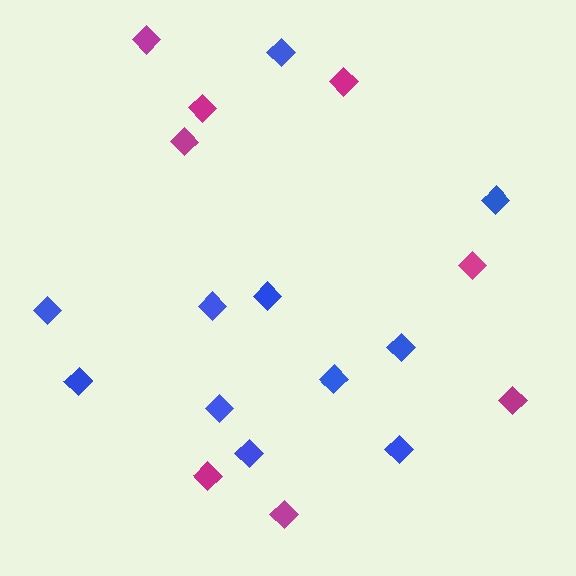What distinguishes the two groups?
There are 2 groups: one group of blue diamonds (11) and one group of magenta diamonds (8).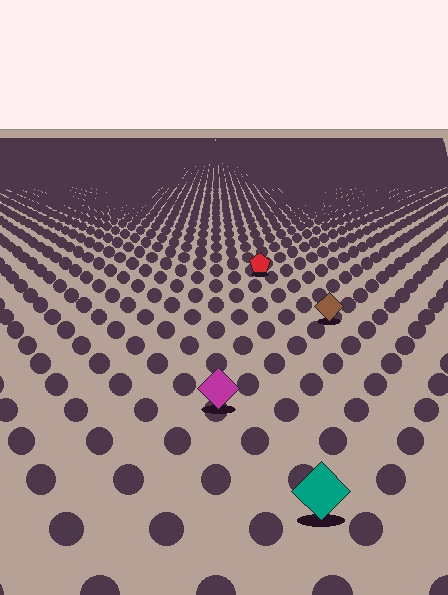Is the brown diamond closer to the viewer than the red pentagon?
Yes. The brown diamond is closer — you can tell from the texture gradient: the ground texture is coarser near it.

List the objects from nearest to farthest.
From nearest to farthest: the teal diamond, the magenta diamond, the brown diamond, the red pentagon.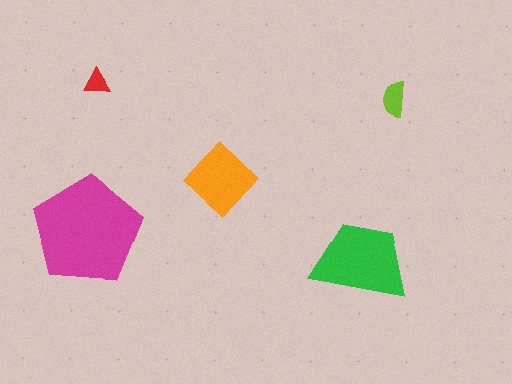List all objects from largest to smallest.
The magenta pentagon, the green trapezoid, the orange diamond, the lime semicircle, the red triangle.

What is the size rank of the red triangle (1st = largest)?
5th.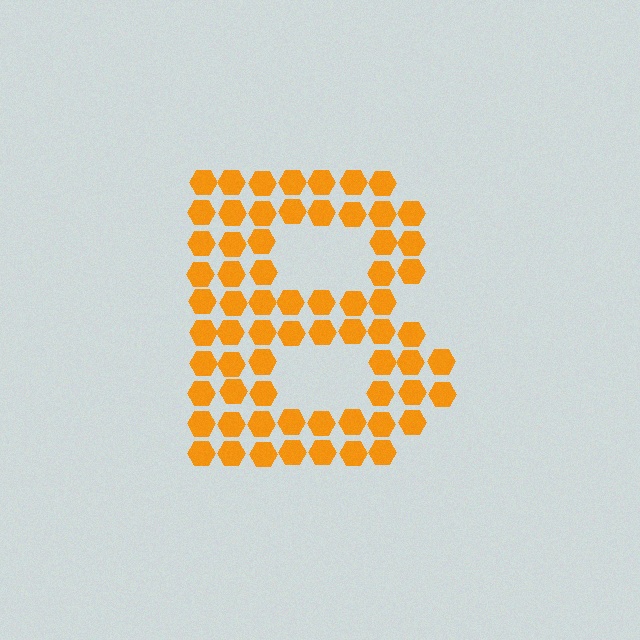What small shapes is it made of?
It is made of small hexagons.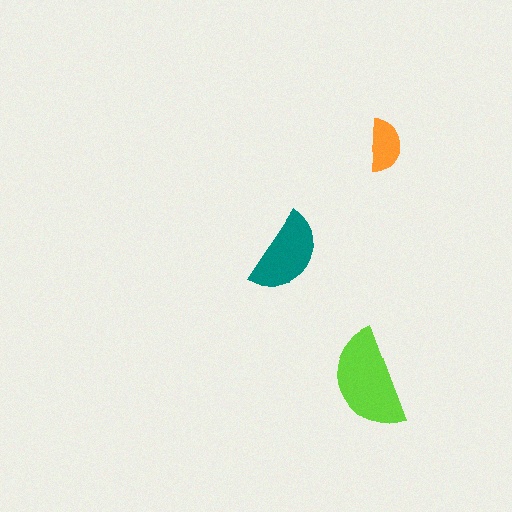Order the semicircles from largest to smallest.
the lime one, the teal one, the orange one.